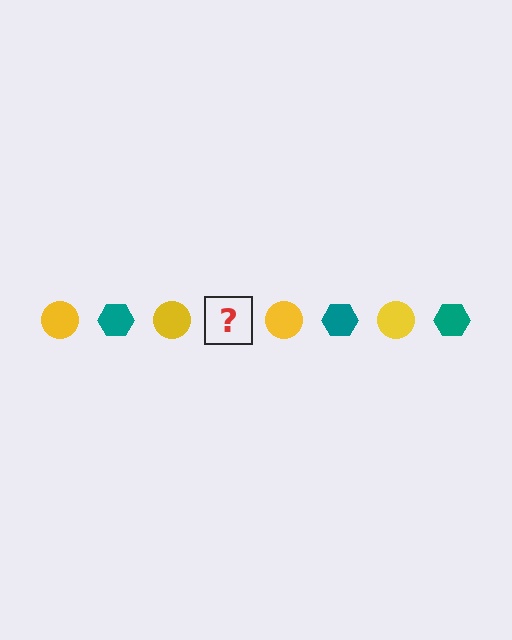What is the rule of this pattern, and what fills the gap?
The rule is that the pattern alternates between yellow circle and teal hexagon. The gap should be filled with a teal hexagon.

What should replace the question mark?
The question mark should be replaced with a teal hexagon.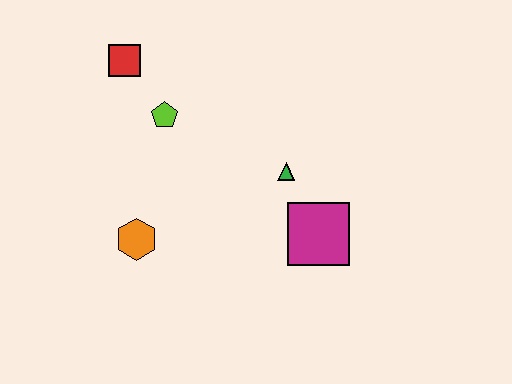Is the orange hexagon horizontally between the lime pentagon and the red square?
Yes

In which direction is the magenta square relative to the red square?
The magenta square is to the right of the red square.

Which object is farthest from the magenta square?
The red square is farthest from the magenta square.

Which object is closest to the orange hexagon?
The lime pentagon is closest to the orange hexagon.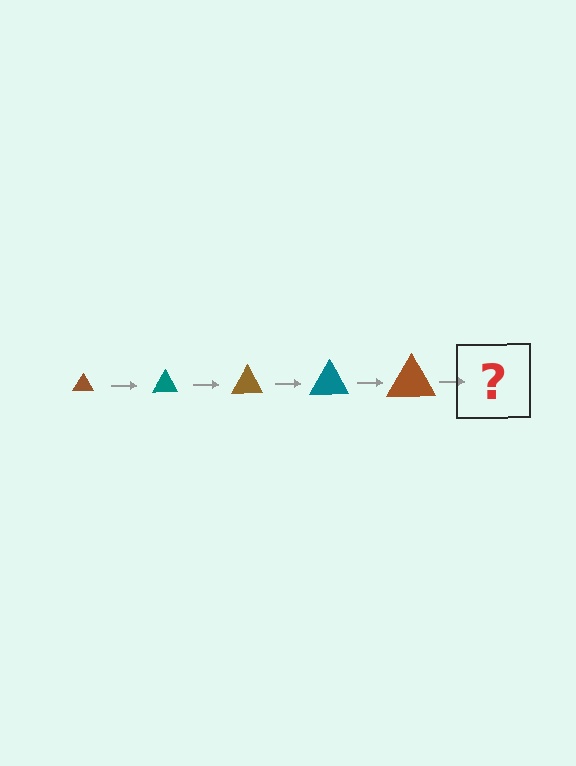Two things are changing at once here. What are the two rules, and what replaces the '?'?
The two rules are that the triangle grows larger each step and the color cycles through brown and teal. The '?' should be a teal triangle, larger than the previous one.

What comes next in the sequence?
The next element should be a teal triangle, larger than the previous one.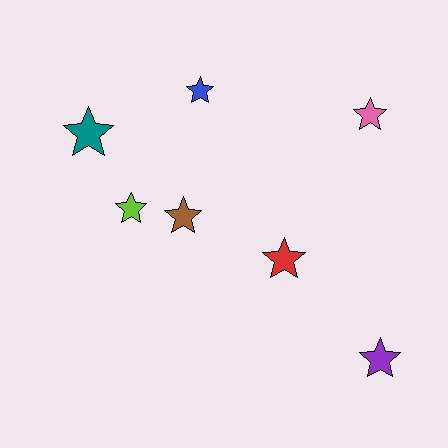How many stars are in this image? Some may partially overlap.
There are 7 stars.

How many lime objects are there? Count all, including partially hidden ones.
There is 1 lime object.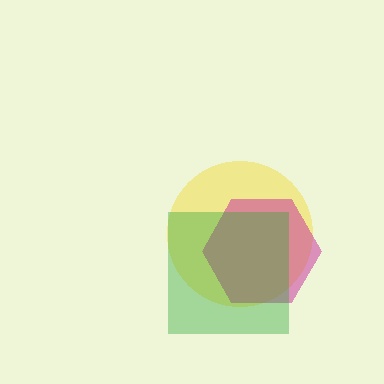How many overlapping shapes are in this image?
There are 3 overlapping shapes in the image.